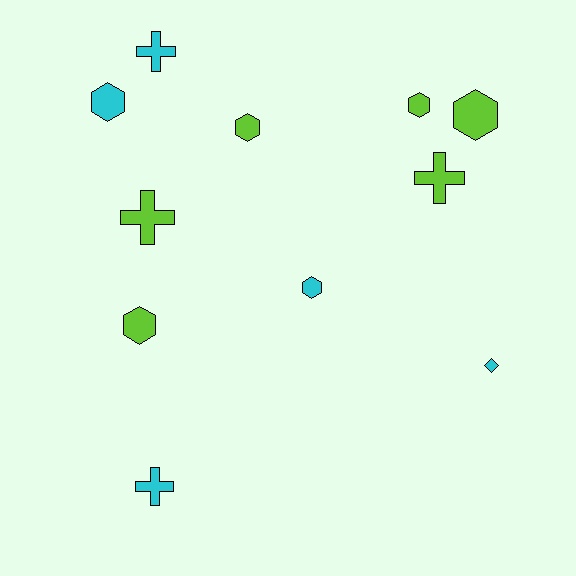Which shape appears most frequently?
Hexagon, with 6 objects.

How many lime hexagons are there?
There are 4 lime hexagons.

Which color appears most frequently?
Lime, with 6 objects.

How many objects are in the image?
There are 11 objects.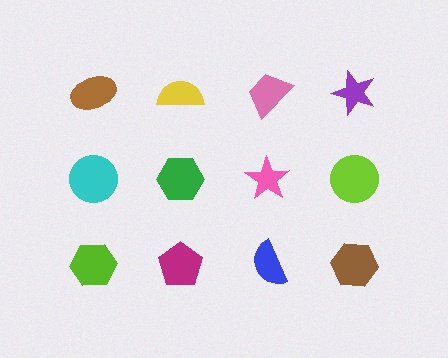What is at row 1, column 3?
A pink trapezoid.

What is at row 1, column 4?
A purple star.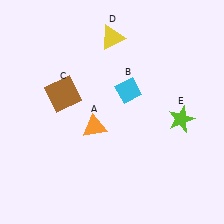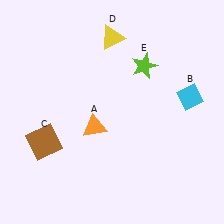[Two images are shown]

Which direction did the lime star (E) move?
The lime star (E) moved up.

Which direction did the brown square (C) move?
The brown square (C) moved down.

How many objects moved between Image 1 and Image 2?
3 objects moved between the two images.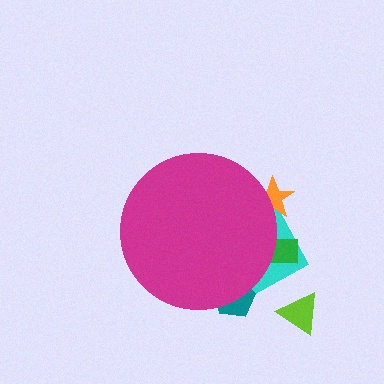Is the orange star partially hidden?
Yes, the orange star is partially hidden behind the magenta circle.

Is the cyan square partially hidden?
Yes, the cyan square is partially hidden behind the magenta circle.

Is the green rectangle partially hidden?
Yes, the green rectangle is partially hidden behind the magenta circle.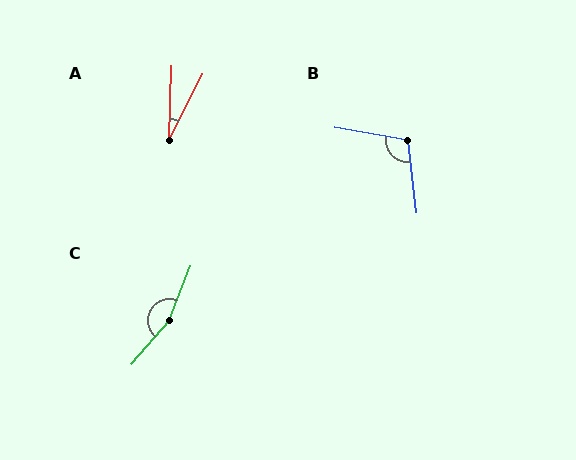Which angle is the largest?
C, at approximately 160 degrees.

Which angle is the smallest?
A, at approximately 24 degrees.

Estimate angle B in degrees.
Approximately 106 degrees.